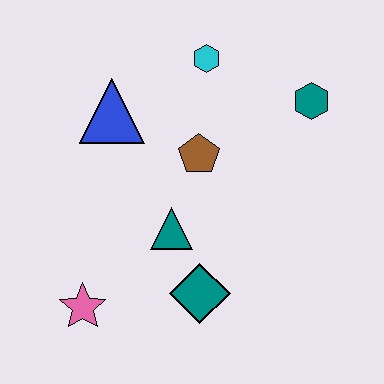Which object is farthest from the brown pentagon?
The pink star is farthest from the brown pentagon.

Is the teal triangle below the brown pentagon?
Yes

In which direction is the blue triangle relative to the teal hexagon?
The blue triangle is to the left of the teal hexagon.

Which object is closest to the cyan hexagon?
The brown pentagon is closest to the cyan hexagon.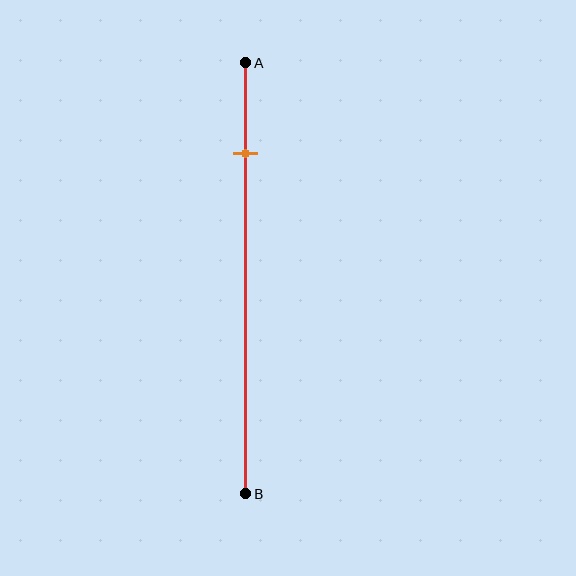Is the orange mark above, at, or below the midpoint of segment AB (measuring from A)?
The orange mark is above the midpoint of segment AB.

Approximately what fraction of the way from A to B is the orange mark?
The orange mark is approximately 20% of the way from A to B.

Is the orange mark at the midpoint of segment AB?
No, the mark is at about 20% from A, not at the 50% midpoint.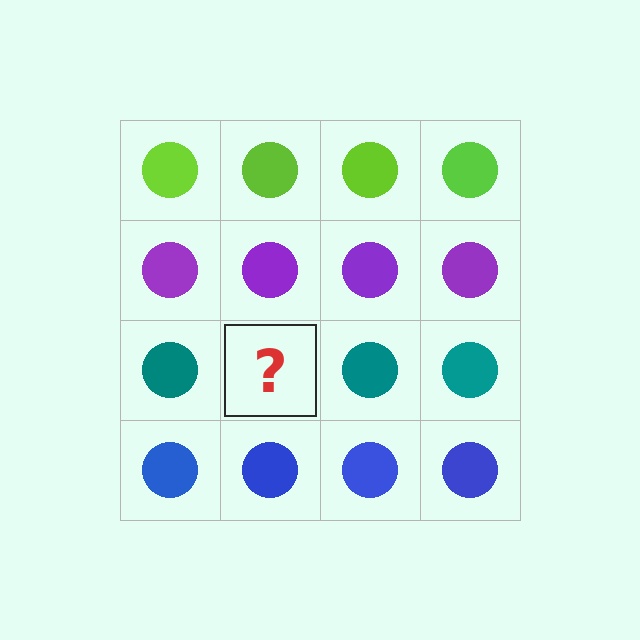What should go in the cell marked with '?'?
The missing cell should contain a teal circle.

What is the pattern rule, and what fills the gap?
The rule is that each row has a consistent color. The gap should be filled with a teal circle.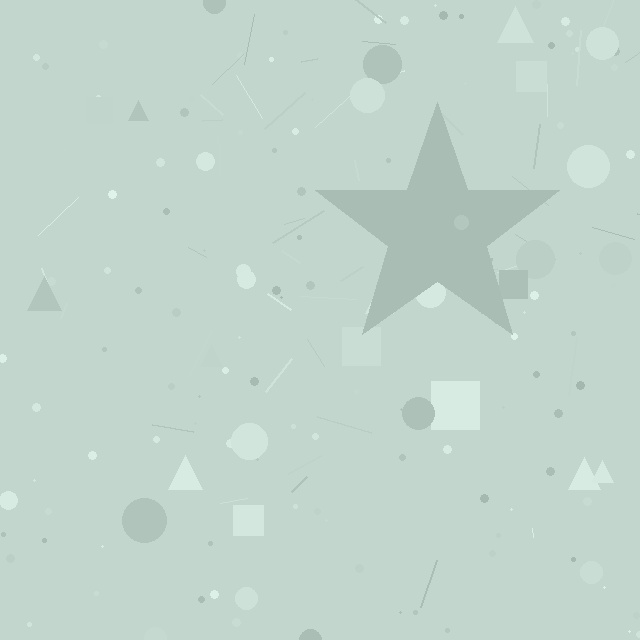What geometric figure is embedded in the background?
A star is embedded in the background.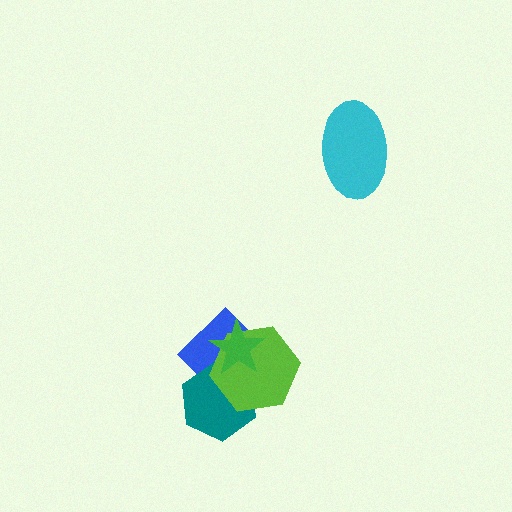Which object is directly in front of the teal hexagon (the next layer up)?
The lime hexagon is directly in front of the teal hexagon.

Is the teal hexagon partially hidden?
Yes, it is partially covered by another shape.